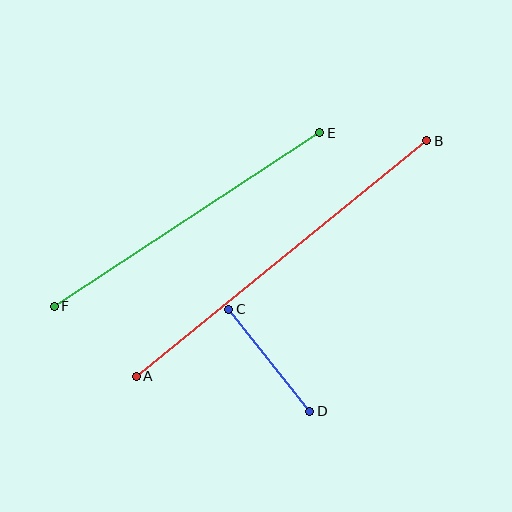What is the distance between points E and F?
The distance is approximately 317 pixels.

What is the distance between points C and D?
The distance is approximately 130 pixels.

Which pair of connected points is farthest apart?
Points A and B are farthest apart.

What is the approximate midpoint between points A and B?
The midpoint is at approximately (281, 259) pixels.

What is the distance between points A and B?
The distance is approximately 374 pixels.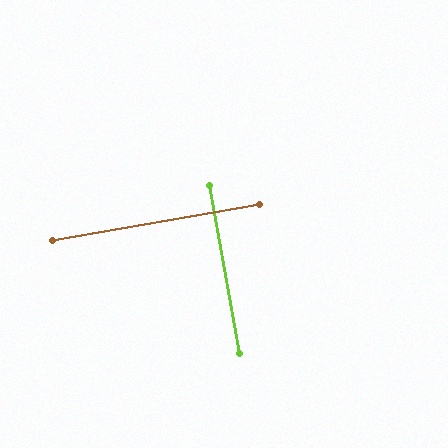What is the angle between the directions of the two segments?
Approximately 90 degrees.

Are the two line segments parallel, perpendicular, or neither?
Perpendicular — they meet at approximately 90°.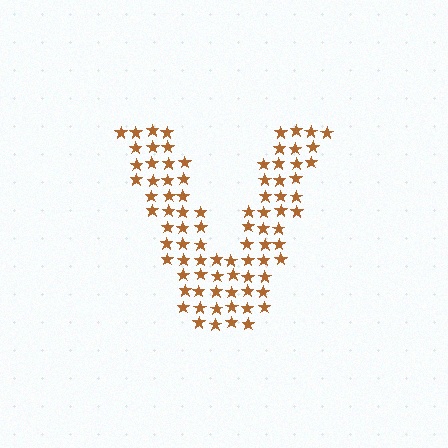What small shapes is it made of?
It is made of small stars.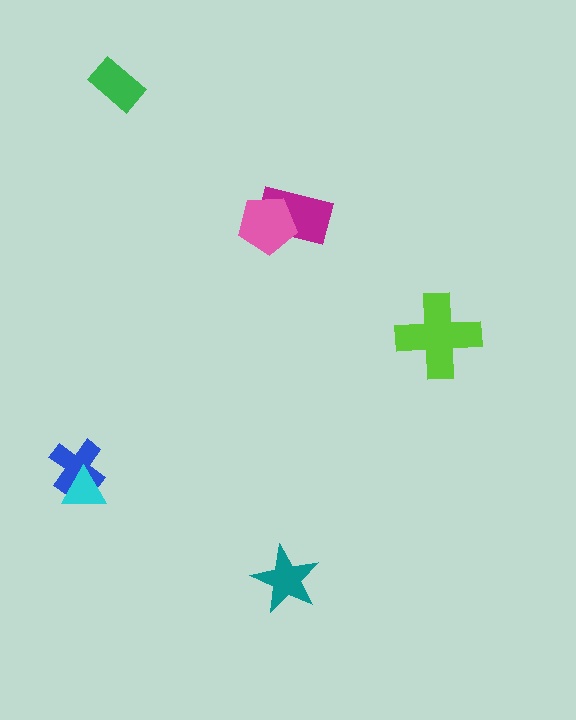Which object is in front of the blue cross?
The cyan triangle is in front of the blue cross.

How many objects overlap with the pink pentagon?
1 object overlaps with the pink pentagon.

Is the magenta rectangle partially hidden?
Yes, it is partially covered by another shape.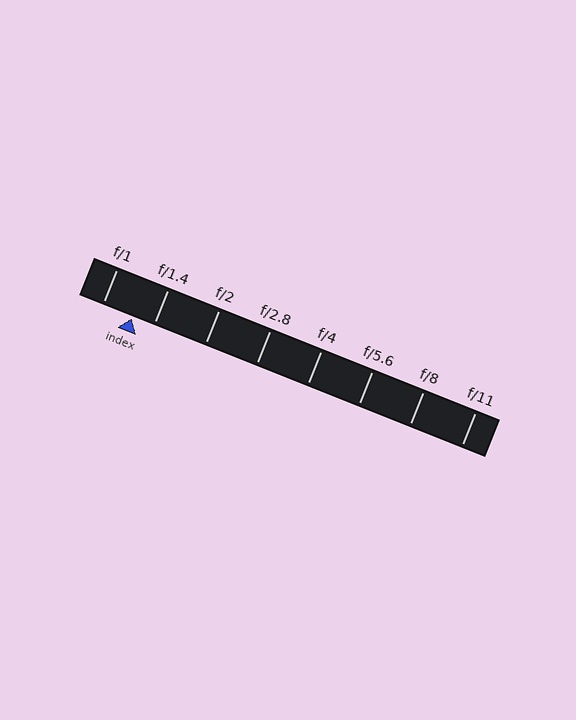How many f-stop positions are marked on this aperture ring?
There are 8 f-stop positions marked.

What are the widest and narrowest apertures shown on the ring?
The widest aperture shown is f/1 and the narrowest is f/11.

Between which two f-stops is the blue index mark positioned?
The index mark is between f/1 and f/1.4.